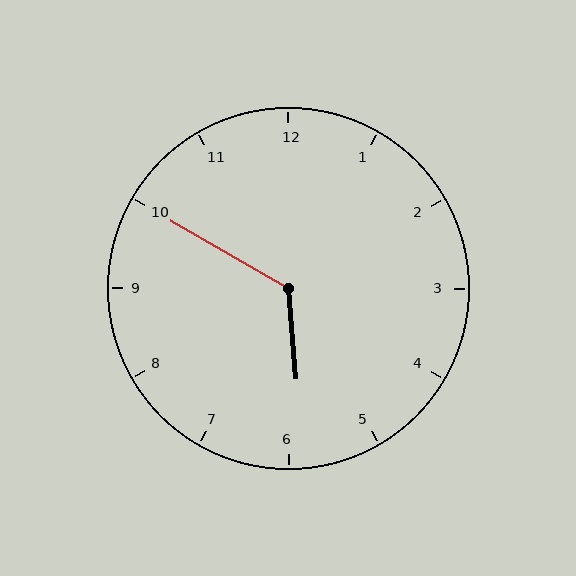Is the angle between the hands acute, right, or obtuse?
It is obtuse.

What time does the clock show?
5:50.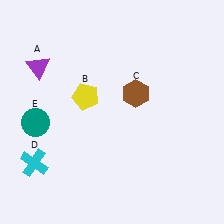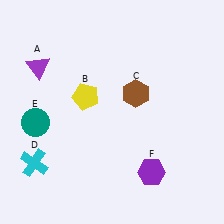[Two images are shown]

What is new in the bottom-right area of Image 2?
A purple hexagon (F) was added in the bottom-right area of Image 2.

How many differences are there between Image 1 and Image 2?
There is 1 difference between the two images.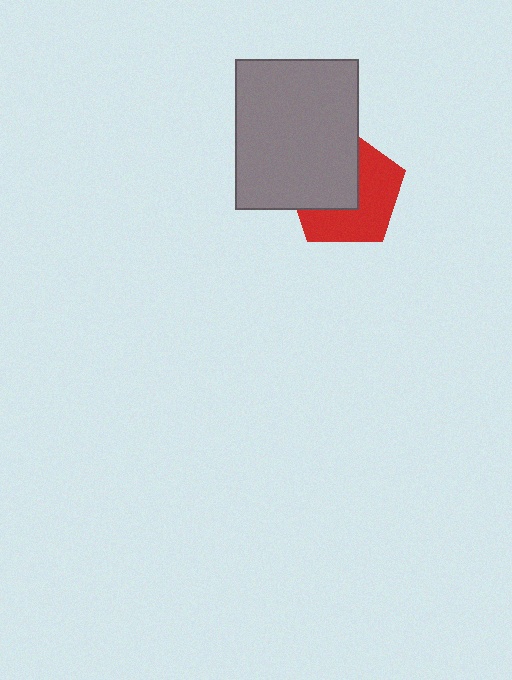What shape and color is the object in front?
The object in front is a gray rectangle.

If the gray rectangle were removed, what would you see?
You would see the complete red pentagon.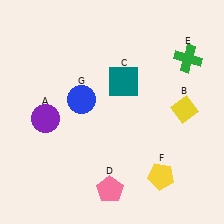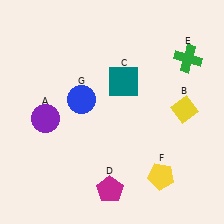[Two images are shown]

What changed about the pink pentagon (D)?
In Image 1, D is pink. In Image 2, it changed to magenta.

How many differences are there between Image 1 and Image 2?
There is 1 difference between the two images.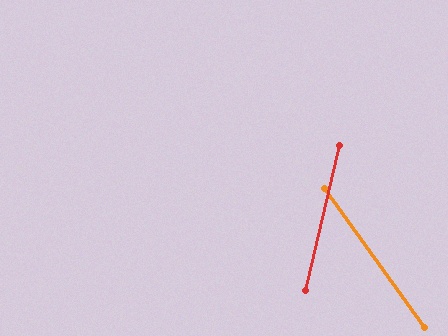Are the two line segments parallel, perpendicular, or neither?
Neither parallel nor perpendicular — they differ by about 49°.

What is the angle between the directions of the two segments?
Approximately 49 degrees.